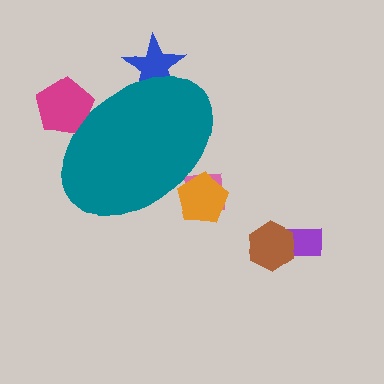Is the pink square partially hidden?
Yes, the pink square is partially hidden behind the teal ellipse.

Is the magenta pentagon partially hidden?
Yes, the magenta pentagon is partially hidden behind the teal ellipse.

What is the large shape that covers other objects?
A teal ellipse.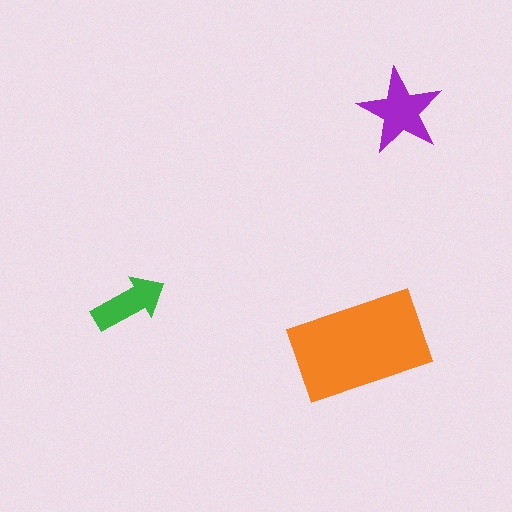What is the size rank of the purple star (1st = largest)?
2nd.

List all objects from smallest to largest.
The green arrow, the purple star, the orange rectangle.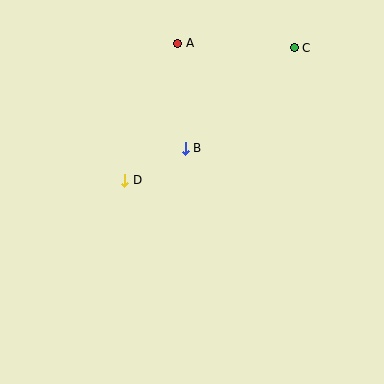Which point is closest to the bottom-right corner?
Point B is closest to the bottom-right corner.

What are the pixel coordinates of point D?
Point D is at (125, 180).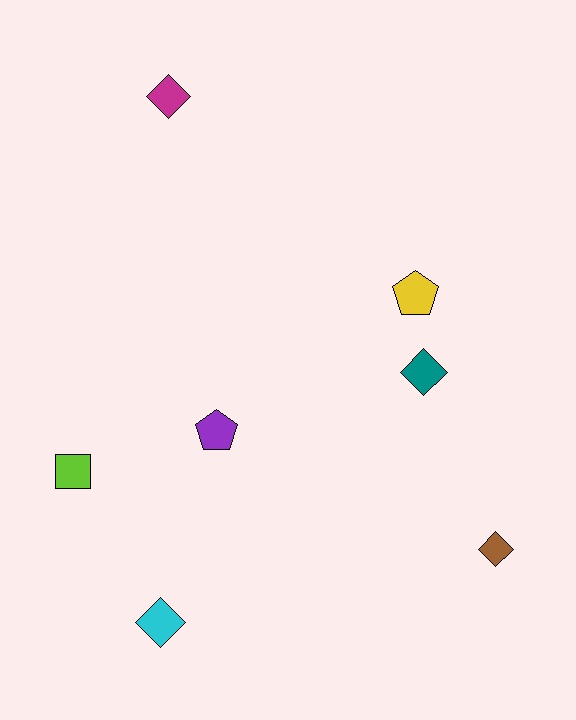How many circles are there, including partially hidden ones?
There are no circles.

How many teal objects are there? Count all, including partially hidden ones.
There is 1 teal object.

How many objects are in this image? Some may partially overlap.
There are 7 objects.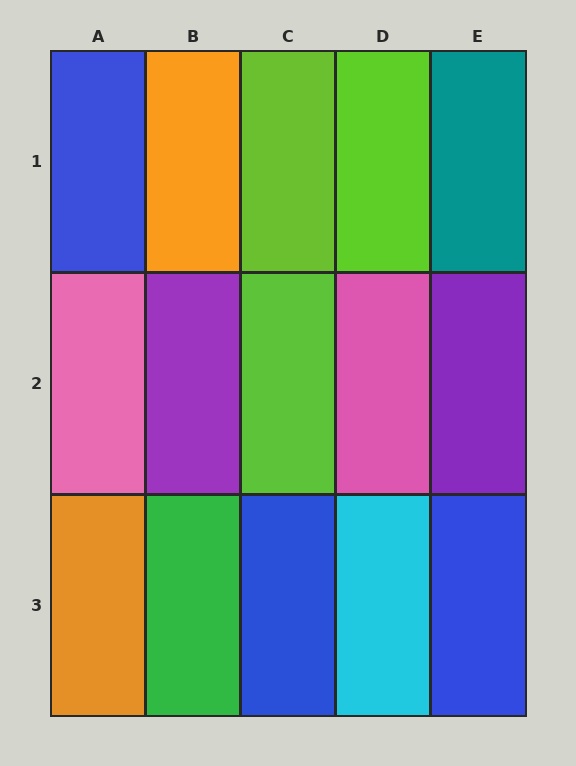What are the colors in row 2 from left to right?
Pink, purple, lime, pink, purple.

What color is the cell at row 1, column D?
Lime.